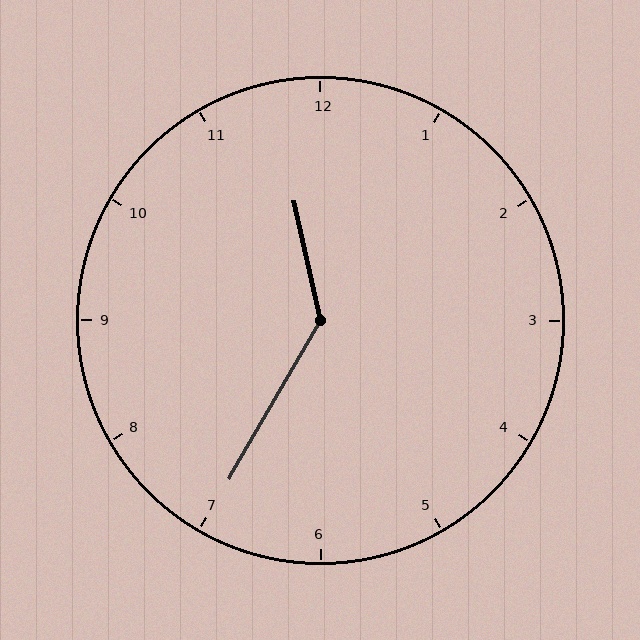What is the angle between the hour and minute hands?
Approximately 138 degrees.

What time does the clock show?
11:35.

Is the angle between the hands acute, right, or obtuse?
It is obtuse.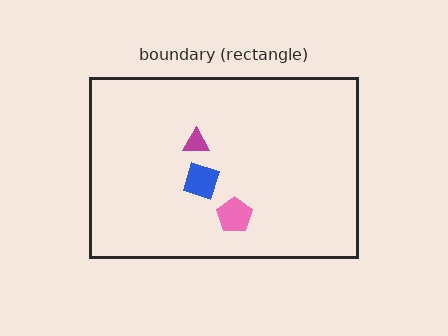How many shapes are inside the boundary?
3 inside, 0 outside.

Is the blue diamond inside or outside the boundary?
Inside.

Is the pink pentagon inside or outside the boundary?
Inside.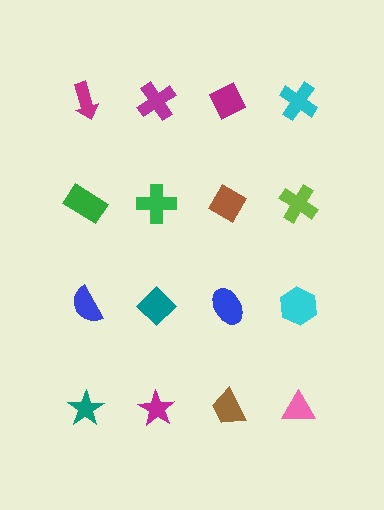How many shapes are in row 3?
4 shapes.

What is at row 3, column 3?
A blue ellipse.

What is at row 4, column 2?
A magenta star.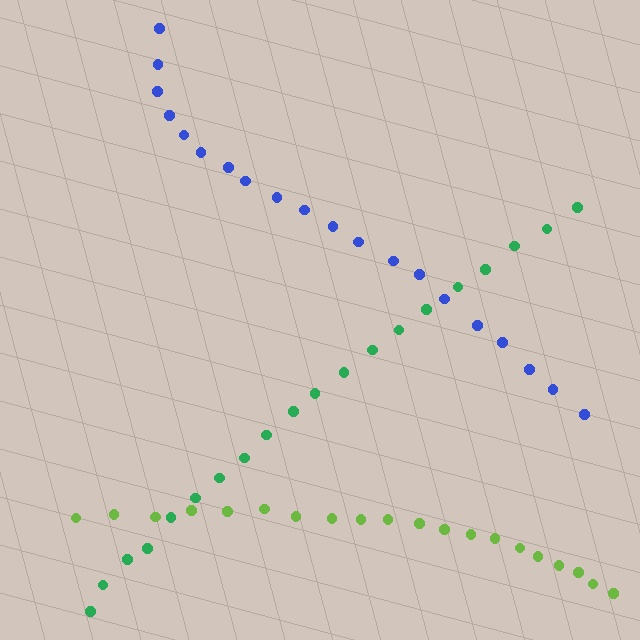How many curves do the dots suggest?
There are 3 distinct paths.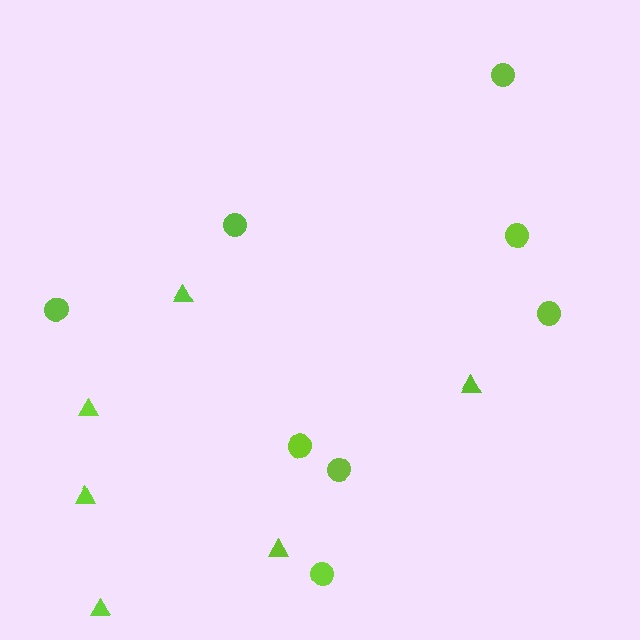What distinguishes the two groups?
There are 2 groups: one group of circles (8) and one group of triangles (6).